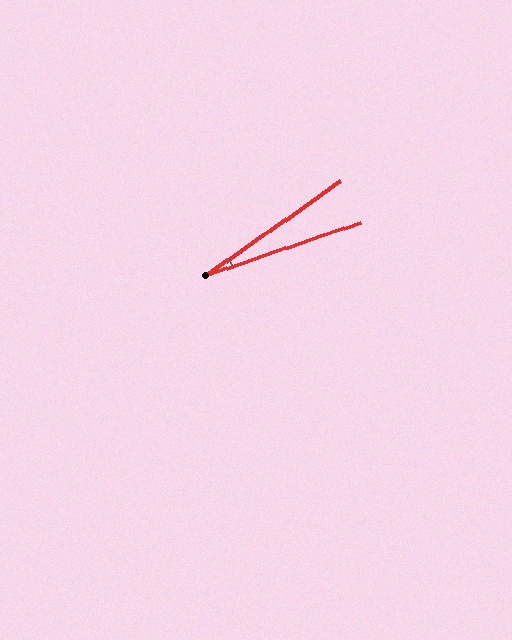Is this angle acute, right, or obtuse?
It is acute.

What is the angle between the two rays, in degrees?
Approximately 16 degrees.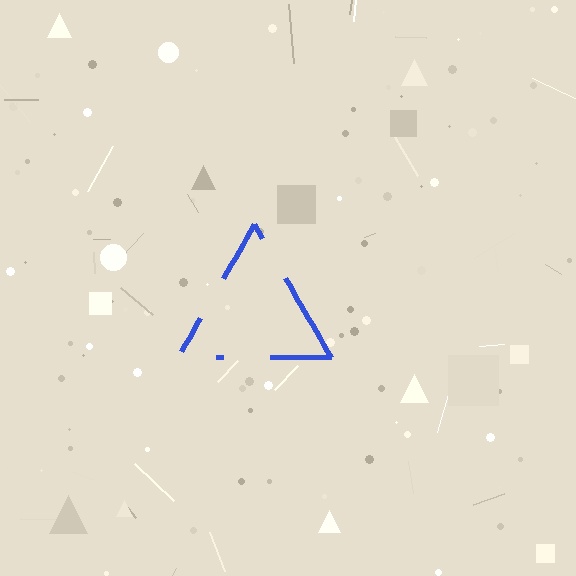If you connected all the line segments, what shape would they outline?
They would outline a triangle.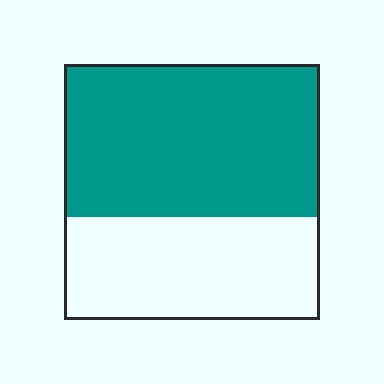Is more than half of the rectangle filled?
Yes.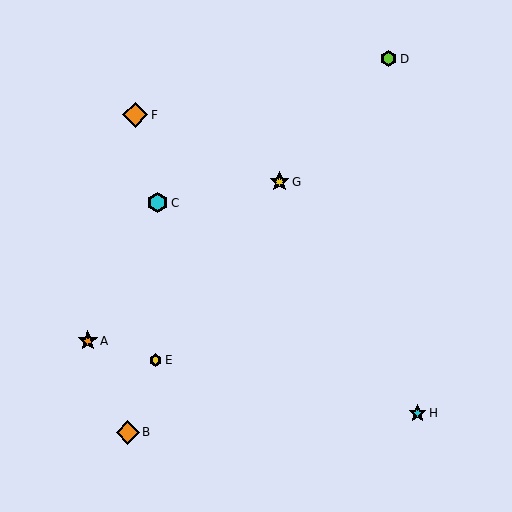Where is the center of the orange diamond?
The center of the orange diamond is at (128, 432).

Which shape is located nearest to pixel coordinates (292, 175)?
The yellow star (labeled G) at (280, 182) is nearest to that location.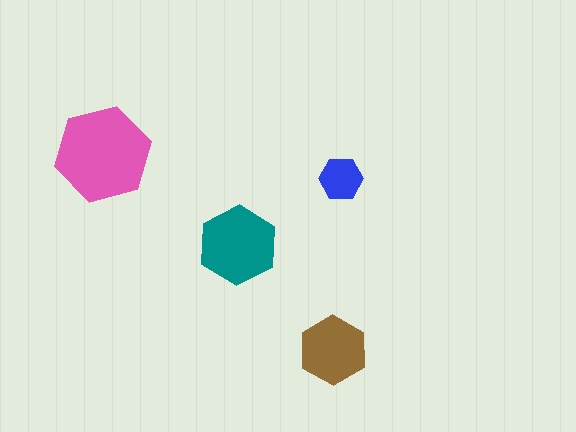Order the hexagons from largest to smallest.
the pink one, the teal one, the brown one, the blue one.